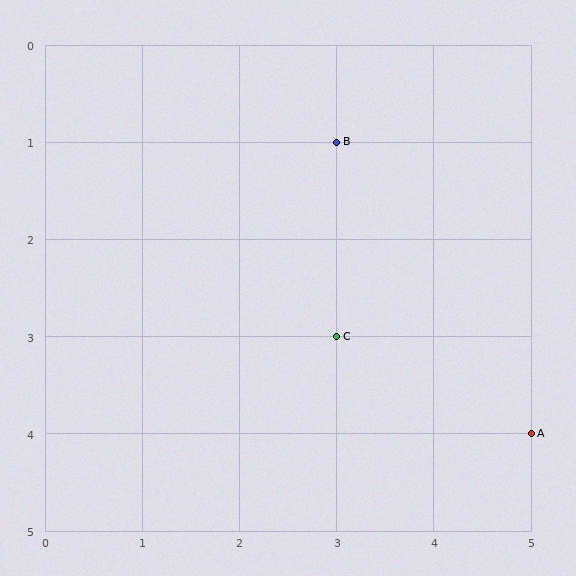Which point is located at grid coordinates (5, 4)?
Point A is at (5, 4).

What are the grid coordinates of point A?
Point A is at grid coordinates (5, 4).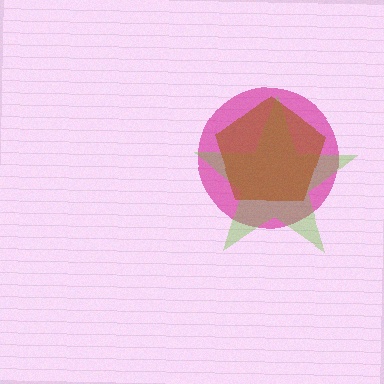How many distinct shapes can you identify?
There are 3 distinct shapes: a magenta circle, a lime star, a brown pentagon.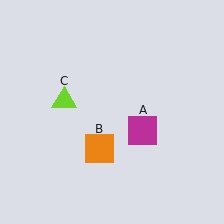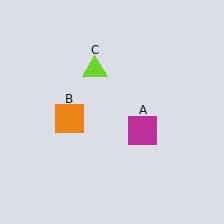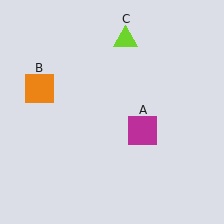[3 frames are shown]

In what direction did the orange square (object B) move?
The orange square (object B) moved up and to the left.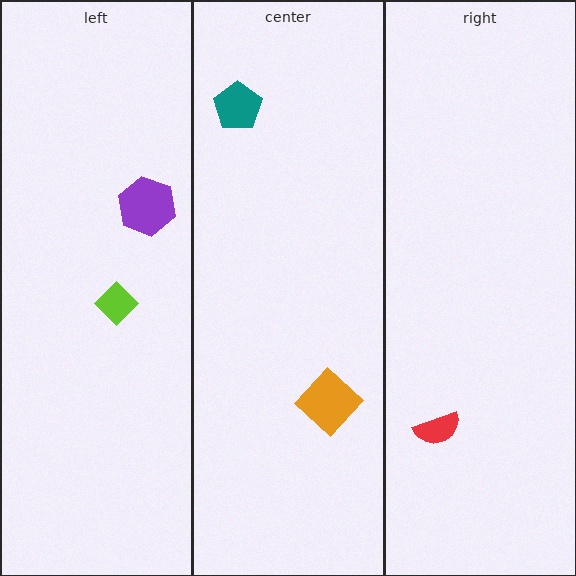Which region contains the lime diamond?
The left region.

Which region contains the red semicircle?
The right region.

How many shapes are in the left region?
2.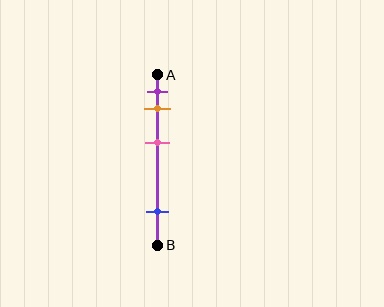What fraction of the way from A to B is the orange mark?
The orange mark is approximately 20% (0.2) of the way from A to B.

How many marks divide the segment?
There are 4 marks dividing the segment.